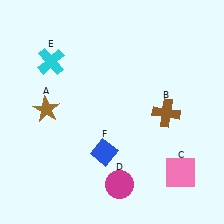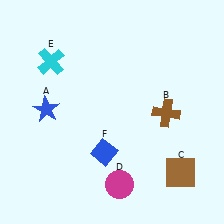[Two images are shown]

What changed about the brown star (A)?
In Image 1, A is brown. In Image 2, it changed to blue.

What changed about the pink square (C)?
In Image 1, C is pink. In Image 2, it changed to brown.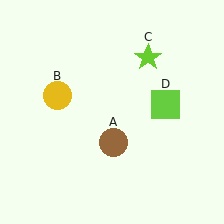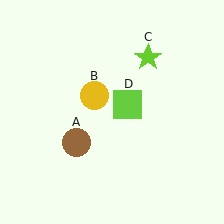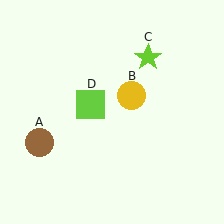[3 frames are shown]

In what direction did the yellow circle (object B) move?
The yellow circle (object B) moved right.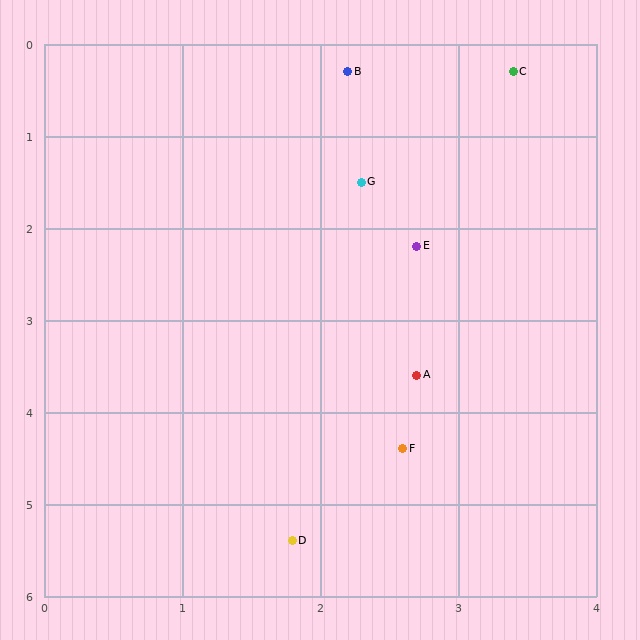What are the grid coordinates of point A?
Point A is at approximately (2.7, 3.6).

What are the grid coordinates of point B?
Point B is at approximately (2.2, 0.3).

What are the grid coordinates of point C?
Point C is at approximately (3.4, 0.3).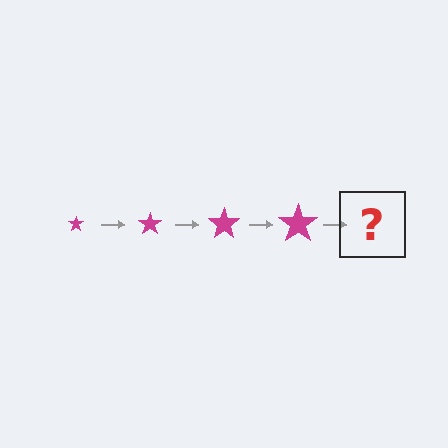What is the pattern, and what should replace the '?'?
The pattern is that the star gets progressively larger each step. The '?' should be a magenta star, larger than the previous one.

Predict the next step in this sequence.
The next step is a magenta star, larger than the previous one.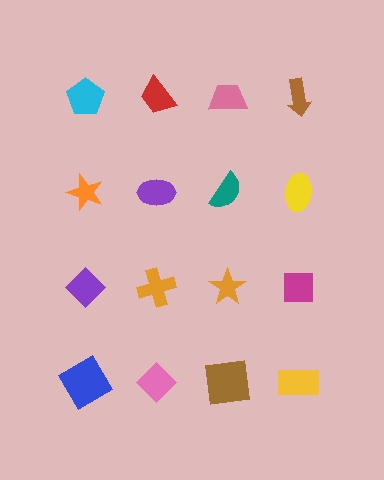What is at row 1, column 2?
A red trapezoid.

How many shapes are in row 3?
4 shapes.